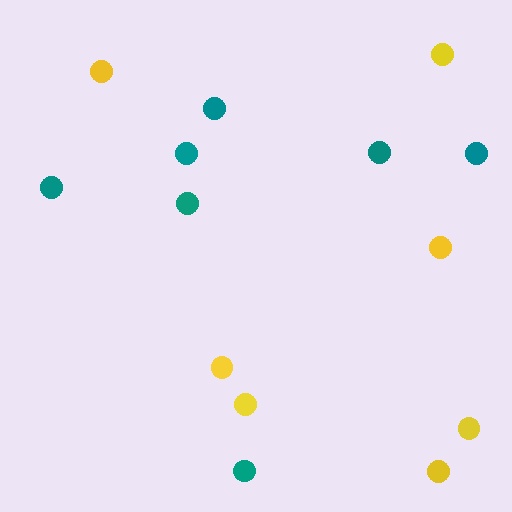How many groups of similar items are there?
There are 2 groups: one group of yellow circles (7) and one group of teal circles (7).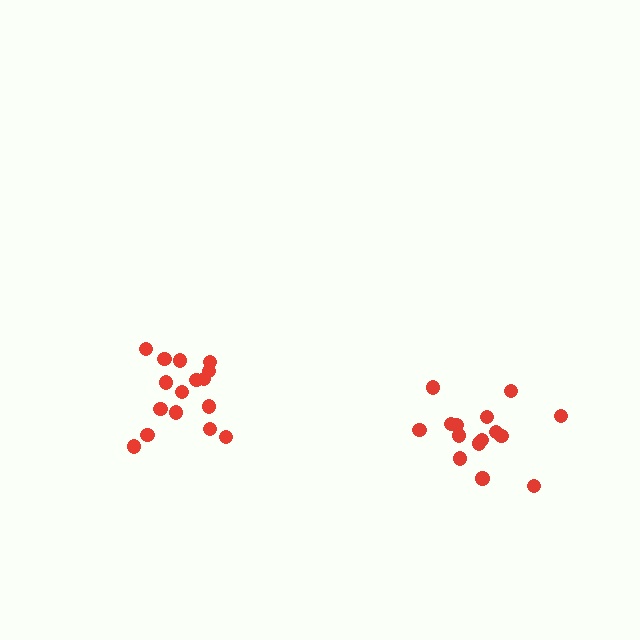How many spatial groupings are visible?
There are 2 spatial groupings.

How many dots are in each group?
Group 1: 15 dots, Group 2: 16 dots (31 total).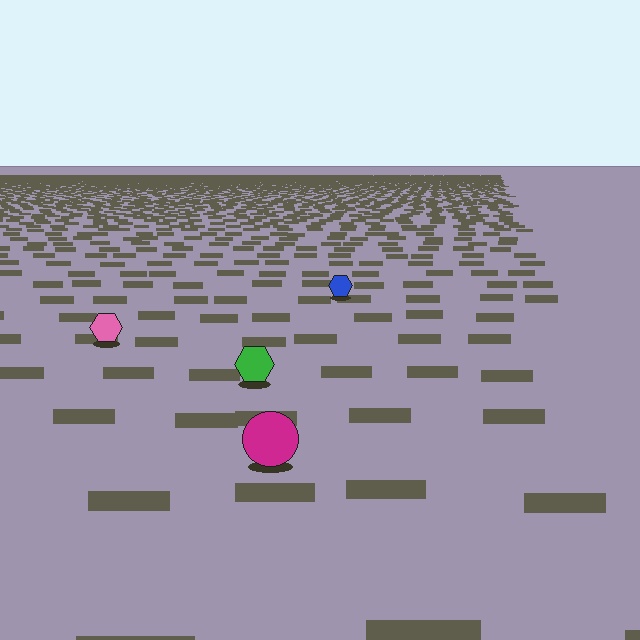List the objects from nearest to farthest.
From nearest to farthest: the magenta circle, the green hexagon, the pink hexagon, the blue hexagon.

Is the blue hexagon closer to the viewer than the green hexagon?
No. The green hexagon is closer — you can tell from the texture gradient: the ground texture is coarser near it.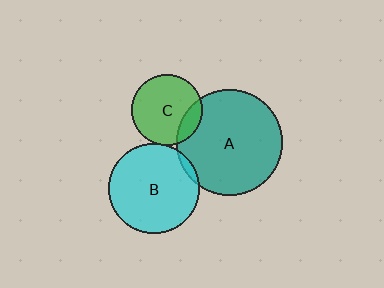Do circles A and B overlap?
Yes.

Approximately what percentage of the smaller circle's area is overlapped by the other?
Approximately 5%.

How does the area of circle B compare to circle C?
Approximately 1.6 times.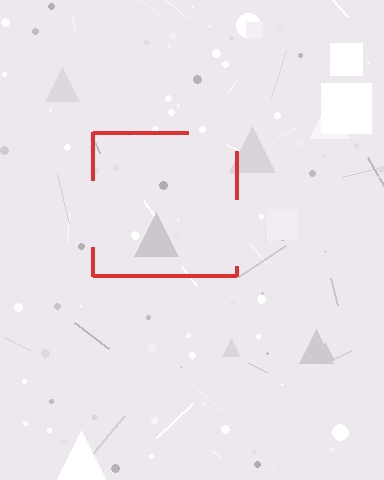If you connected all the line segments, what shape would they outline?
They would outline a square.